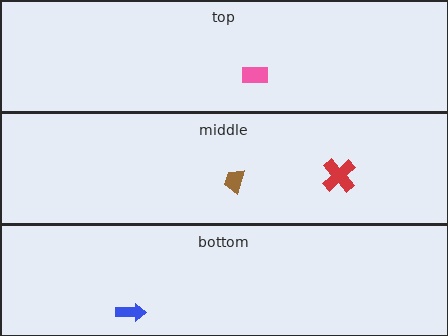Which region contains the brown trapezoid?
The middle region.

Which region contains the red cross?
The middle region.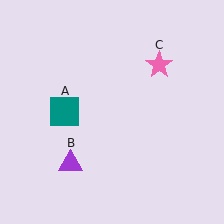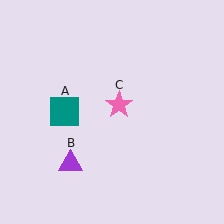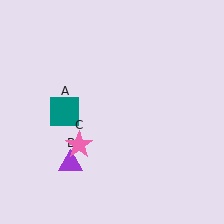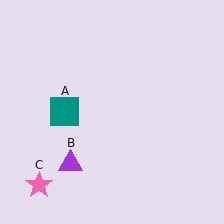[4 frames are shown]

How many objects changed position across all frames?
1 object changed position: pink star (object C).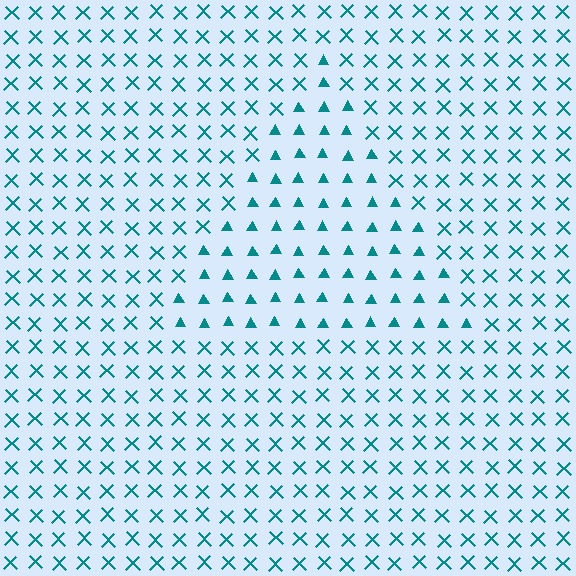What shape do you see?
I see a triangle.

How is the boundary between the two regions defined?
The boundary is defined by a change in element shape: triangles inside vs. X marks outside. All elements share the same color and spacing.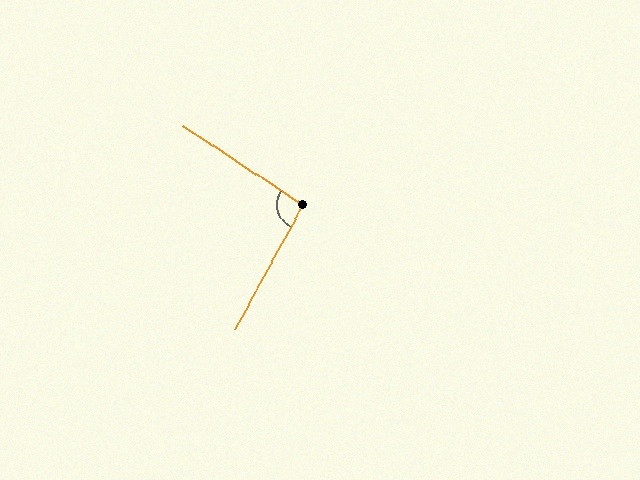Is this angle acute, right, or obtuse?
It is approximately a right angle.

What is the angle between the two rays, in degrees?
Approximately 95 degrees.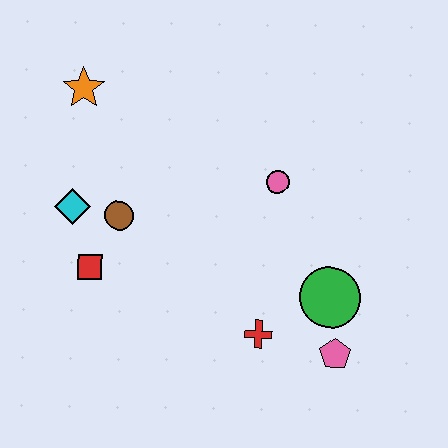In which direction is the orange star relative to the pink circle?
The orange star is to the left of the pink circle.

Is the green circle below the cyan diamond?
Yes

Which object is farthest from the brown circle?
The pink pentagon is farthest from the brown circle.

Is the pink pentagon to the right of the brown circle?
Yes